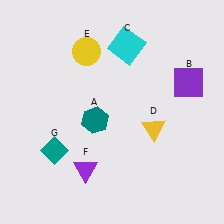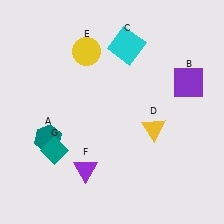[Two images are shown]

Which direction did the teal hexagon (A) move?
The teal hexagon (A) moved left.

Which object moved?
The teal hexagon (A) moved left.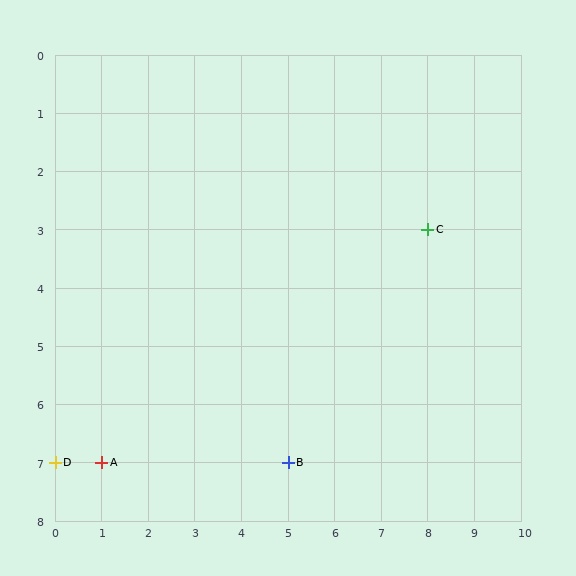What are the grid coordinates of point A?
Point A is at grid coordinates (1, 7).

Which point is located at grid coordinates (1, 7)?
Point A is at (1, 7).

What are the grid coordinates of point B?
Point B is at grid coordinates (5, 7).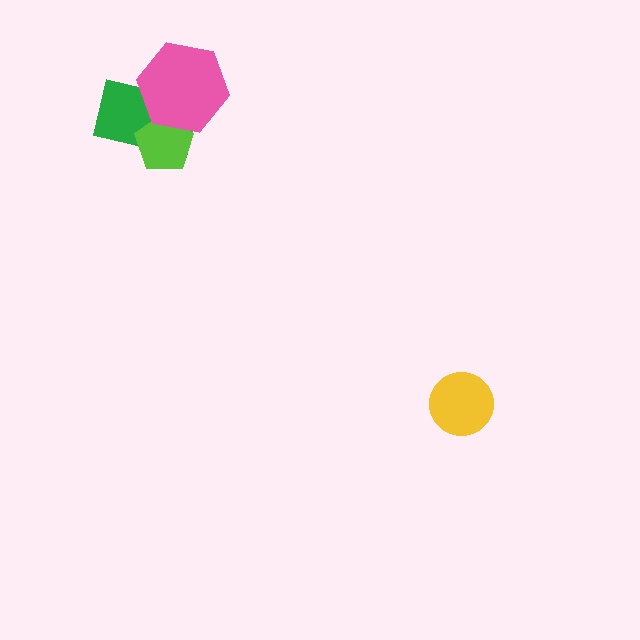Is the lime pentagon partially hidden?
Yes, it is partially covered by another shape.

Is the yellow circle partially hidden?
No, no other shape covers it.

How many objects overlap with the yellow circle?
0 objects overlap with the yellow circle.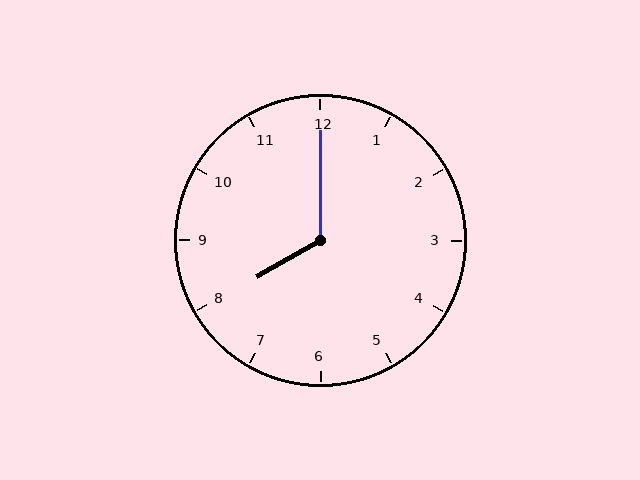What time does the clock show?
8:00.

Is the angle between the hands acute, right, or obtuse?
It is obtuse.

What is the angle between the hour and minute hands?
Approximately 120 degrees.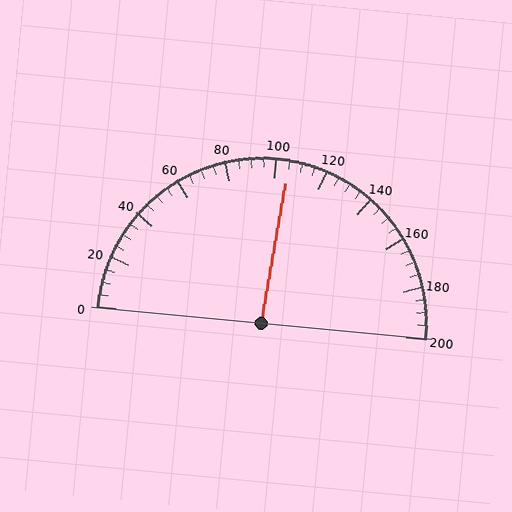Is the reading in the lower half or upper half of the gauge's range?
The reading is in the upper half of the range (0 to 200).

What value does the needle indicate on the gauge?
The needle indicates approximately 105.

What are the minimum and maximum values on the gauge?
The gauge ranges from 0 to 200.